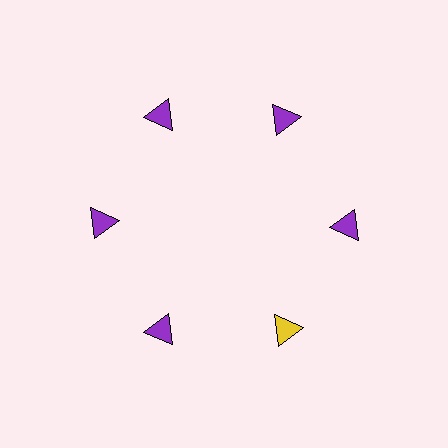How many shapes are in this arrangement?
There are 6 shapes arranged in a ring pattern.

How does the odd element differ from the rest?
It has a different color: yellow instead of purple.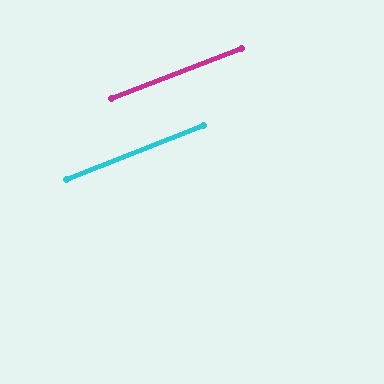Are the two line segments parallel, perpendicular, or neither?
Parallel — their directions differ by only 0.4°.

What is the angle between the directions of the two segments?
Approximately 0 degrees.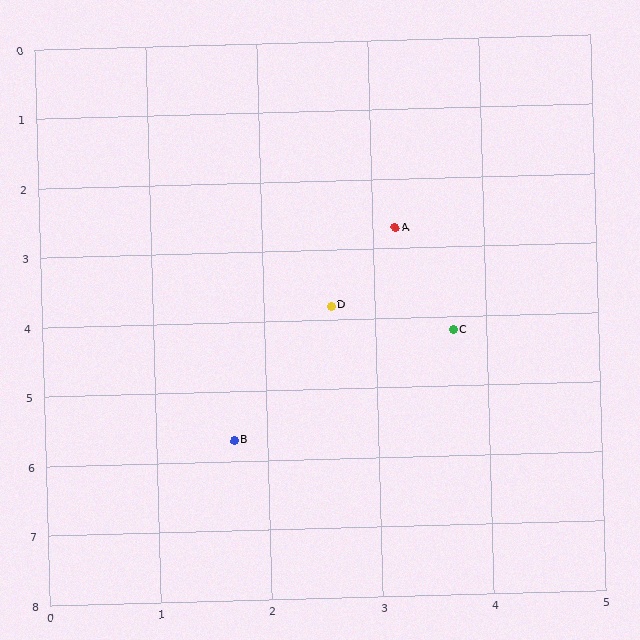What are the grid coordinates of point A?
Point A is at approximately (3.2, 2.7).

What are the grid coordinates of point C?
Point C is at approximately (3.7, 4.2).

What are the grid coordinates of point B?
Point B is at approximately (1.7, 5.7).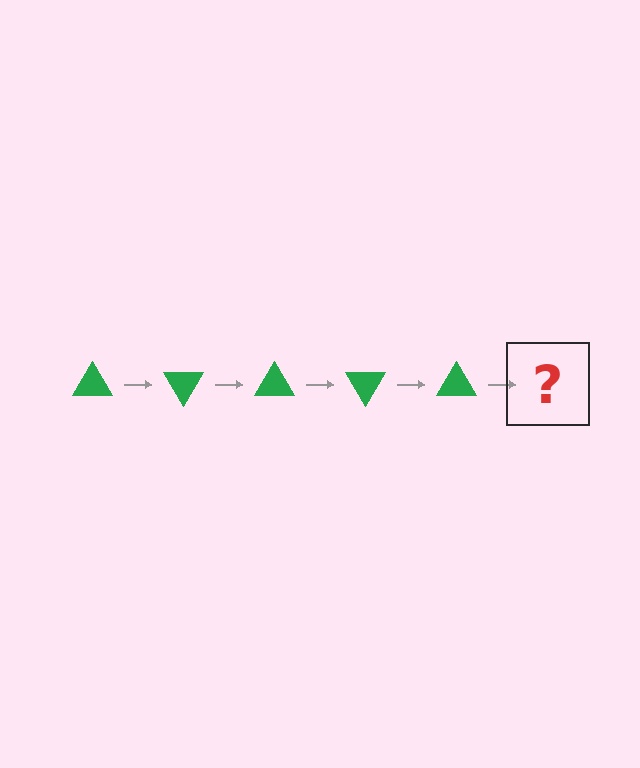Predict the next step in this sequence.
The next step is a green triangle rotated 300 degrees.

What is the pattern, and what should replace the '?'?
The pattern is that the triangle rotates 60 degrees each step. The '?' should be a green triangle rotated 300 degrees.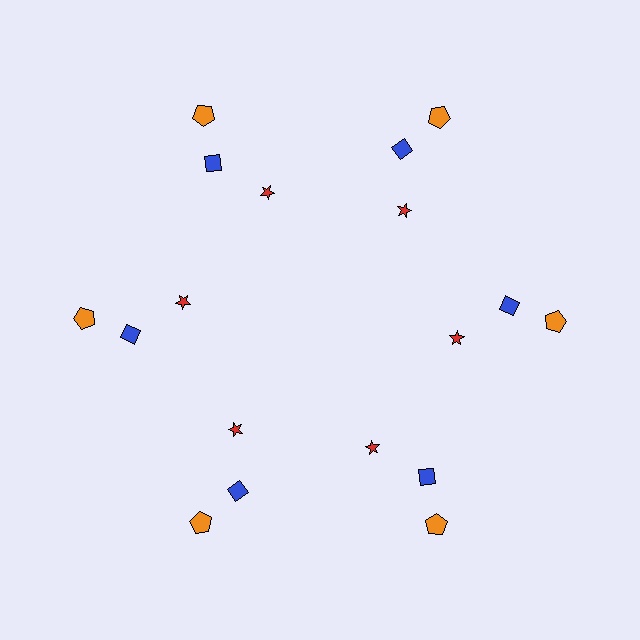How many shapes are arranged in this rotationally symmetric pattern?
There are 18 shapes, arranged in 6 groups of 3.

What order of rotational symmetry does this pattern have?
This pattern has 6-fold rotational symmetry.